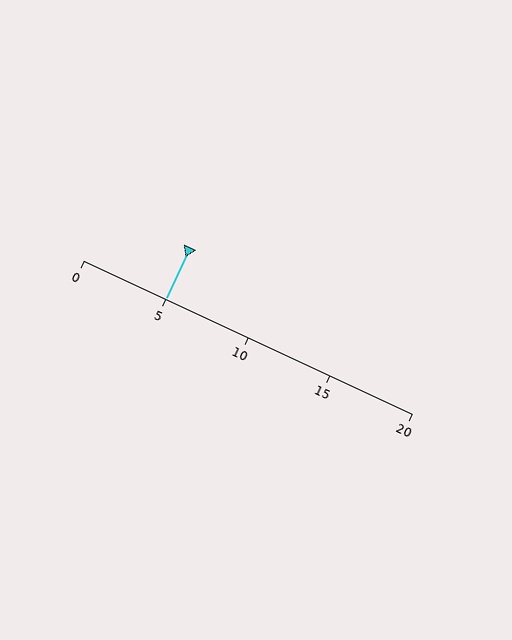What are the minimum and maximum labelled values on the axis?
The axis runs from 0 to 20.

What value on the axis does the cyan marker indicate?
The marker indicates approximately 5.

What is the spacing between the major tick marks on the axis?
The major ticks are spaced 5 apart.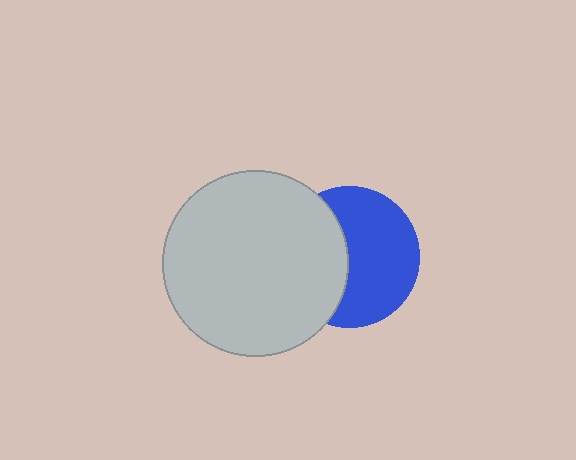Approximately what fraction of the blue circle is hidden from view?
Roughly 41% of the blue circle is hidden behind the light gray circle.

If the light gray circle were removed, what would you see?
You would see the complete blue circle.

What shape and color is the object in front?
The object in front is a light gray circle.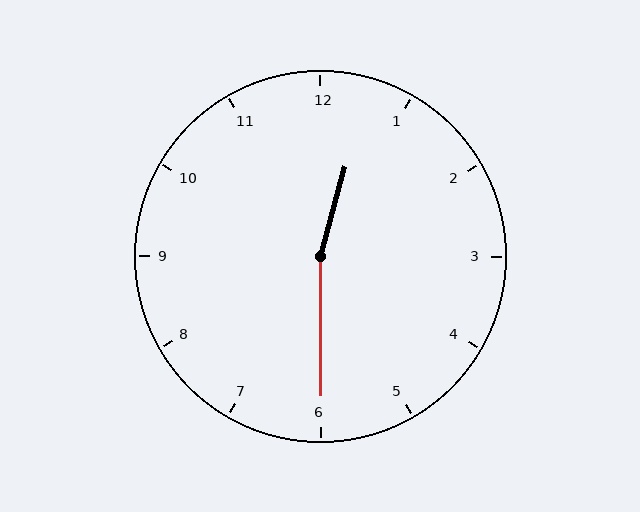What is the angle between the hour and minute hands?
Approximately 165 degrees.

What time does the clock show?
12:30.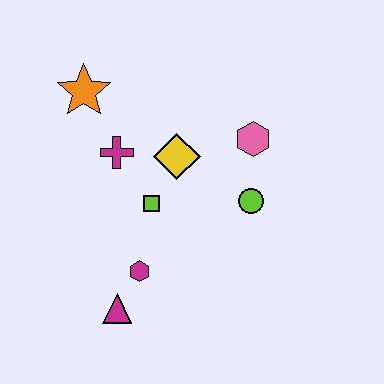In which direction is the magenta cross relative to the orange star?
The magenta cross is below the orange star.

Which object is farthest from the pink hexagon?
The magenta triangle is farthest from the pink hexagon.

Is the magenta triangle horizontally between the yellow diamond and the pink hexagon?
No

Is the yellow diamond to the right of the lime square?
Yes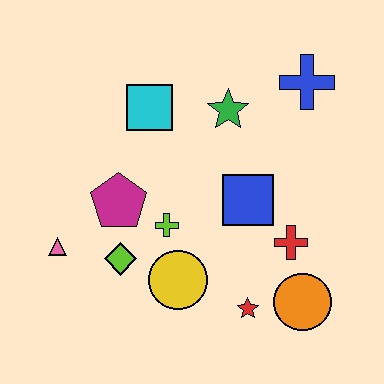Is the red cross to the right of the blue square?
Yes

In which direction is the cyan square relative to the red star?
The cyan square is above the red star.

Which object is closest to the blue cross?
The green star is closest to the blue cross.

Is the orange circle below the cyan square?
Yes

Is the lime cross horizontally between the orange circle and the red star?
No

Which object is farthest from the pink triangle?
The blue cross is farthest from the pink triangle.